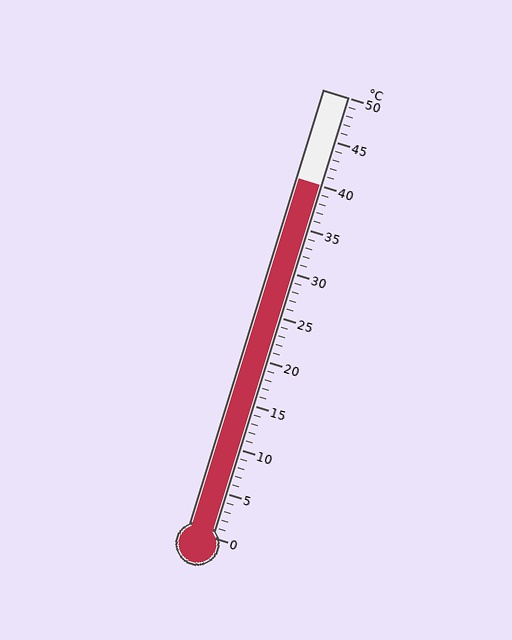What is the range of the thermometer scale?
The thermometer scale ranges from 0°C to 50°C.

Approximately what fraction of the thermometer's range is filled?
The thermometer is filled to approximately 80% of its range.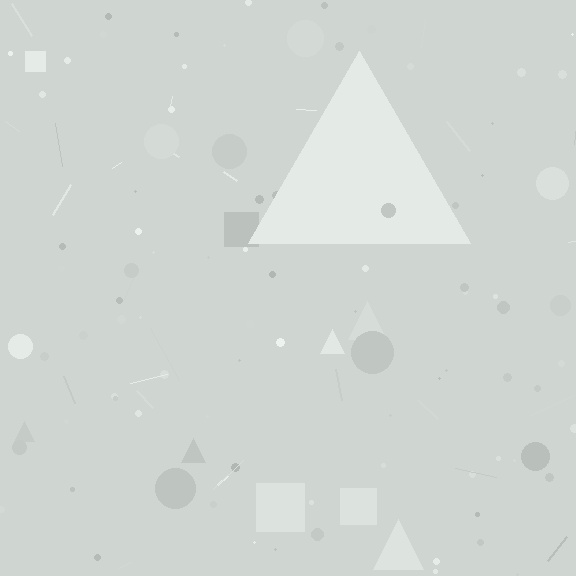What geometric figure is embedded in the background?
A triangle is embedded in the background.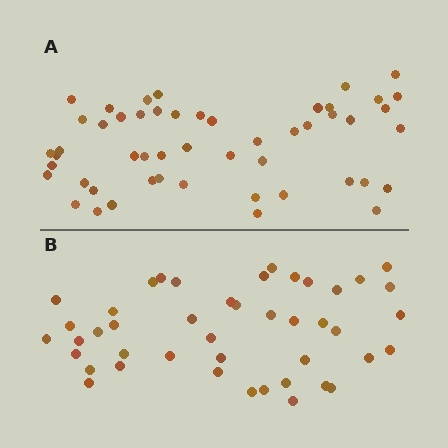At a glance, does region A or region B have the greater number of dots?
Region A (the top region) has more dots.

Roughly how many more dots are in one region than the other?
Region A has roughly 8 or so more dots than region B.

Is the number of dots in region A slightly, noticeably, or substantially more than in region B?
Region A has only slightly more — the two regions are fairly close. The ratio is roughly 1.2 to 1.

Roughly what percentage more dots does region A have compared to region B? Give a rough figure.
About 15% more.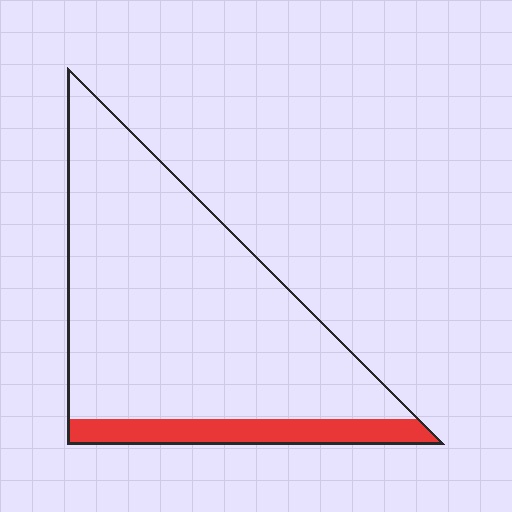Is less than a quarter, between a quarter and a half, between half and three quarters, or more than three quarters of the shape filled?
Less than a quarter.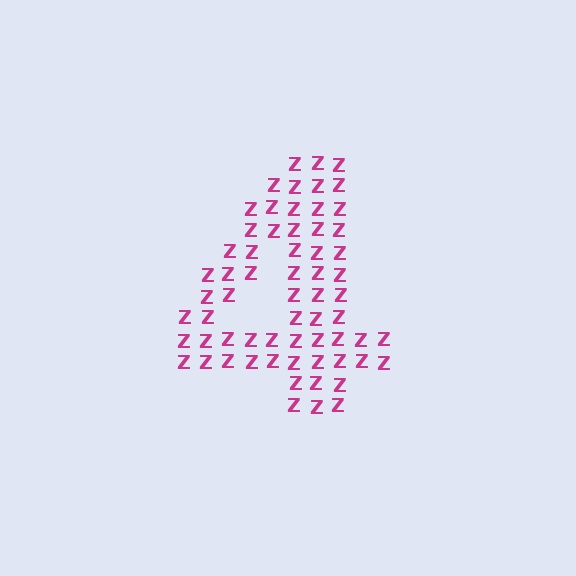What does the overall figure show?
The overall figure shows the digit 4.